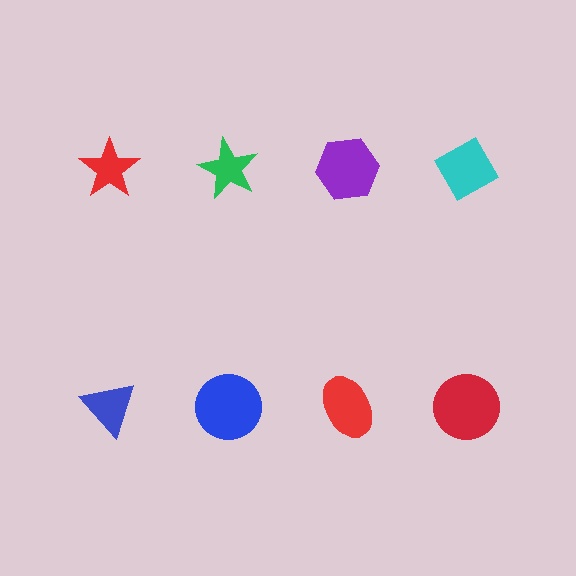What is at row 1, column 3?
A purple hexagon.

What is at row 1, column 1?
A red star.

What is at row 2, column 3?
A red ellipse.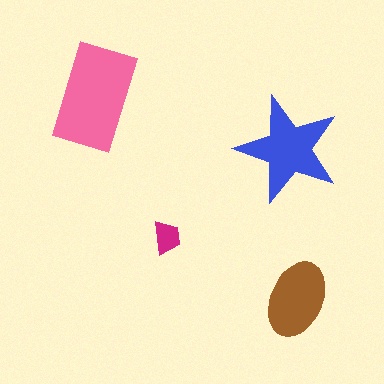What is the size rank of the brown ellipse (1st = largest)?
3rd.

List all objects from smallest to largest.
The magenta trapezoid, the brown ellipse, the blue star, the pink rectangle.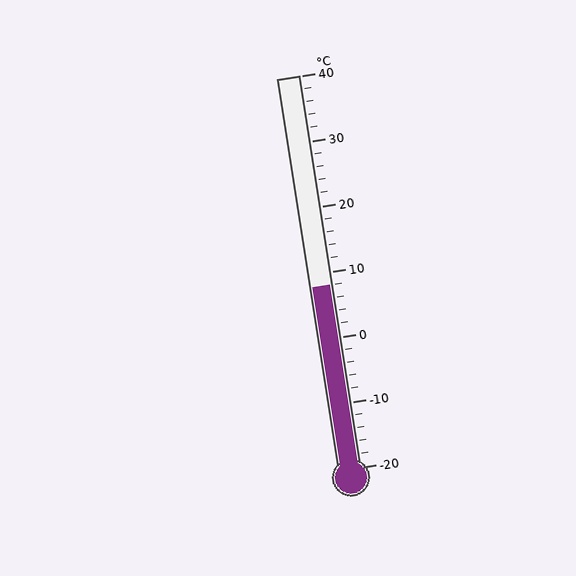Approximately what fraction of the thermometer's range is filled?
The thermometer is filled to approximately 45% of its range.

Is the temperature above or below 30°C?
The temperature is below 30°C.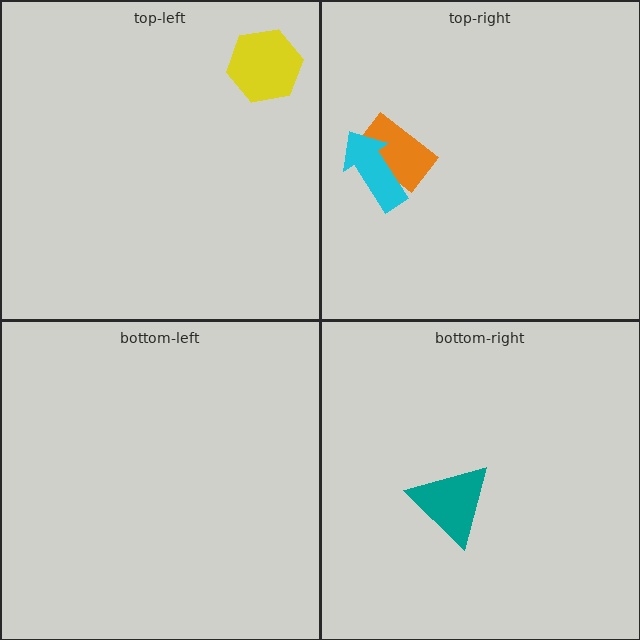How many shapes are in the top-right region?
2.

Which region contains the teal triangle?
The bottom-right region.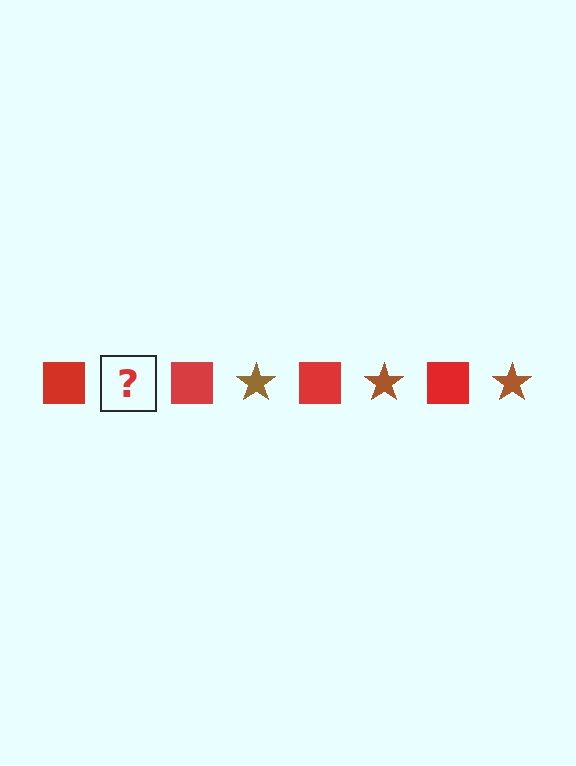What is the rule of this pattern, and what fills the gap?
The rule is that the pattern alternates between red square and brown star. The gap should be filled with a brown star.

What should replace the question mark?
The question mark should be replaced with a brown star.